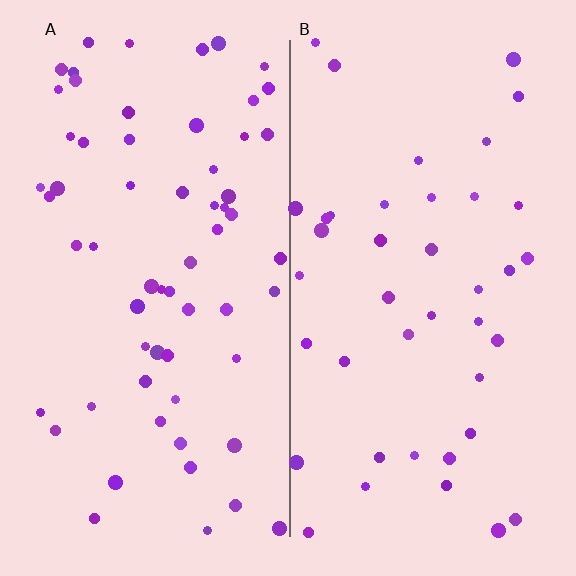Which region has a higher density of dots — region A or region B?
A (the left).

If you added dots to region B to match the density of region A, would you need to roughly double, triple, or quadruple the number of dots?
Approximately double.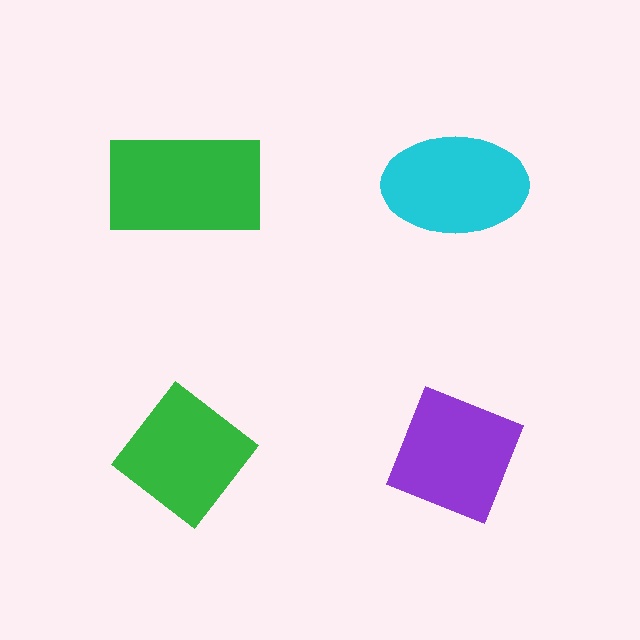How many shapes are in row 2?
2 shapes.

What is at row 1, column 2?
A cyan ellipse.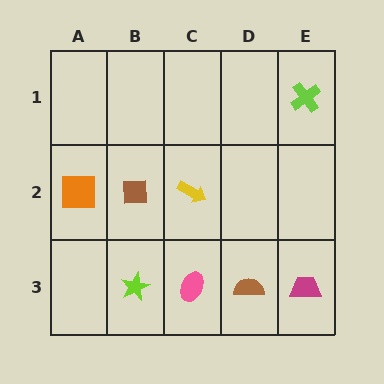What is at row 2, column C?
A yellow arrow.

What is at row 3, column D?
A brown semicircle.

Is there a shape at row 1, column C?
No, that cell is empty.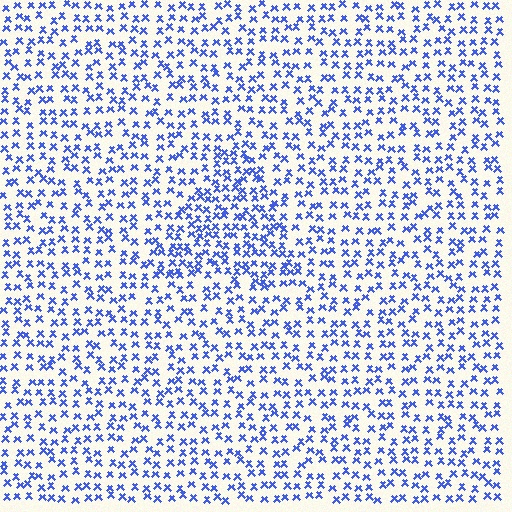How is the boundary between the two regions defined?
The boundary is defined by a change in element density (approximately 1.6x ratio). All elements are the same color, size, and shape.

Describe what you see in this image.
The image contains small blue elements arranged at two different densities. A triangle-shaped region is visible where the elements are more densely packed than the surrounding area.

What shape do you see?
I see a triangle.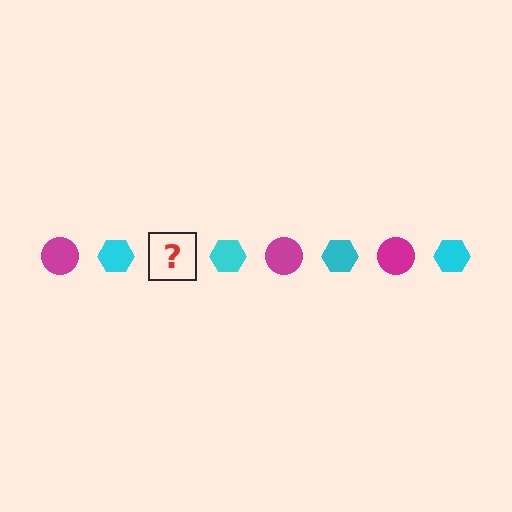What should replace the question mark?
The question mark should be replaced with a magenta circle.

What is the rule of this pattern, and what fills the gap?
The rule is that the pattern alternates between magenta circle and cyan hexagon. The gap should be filled with a magenta circle.